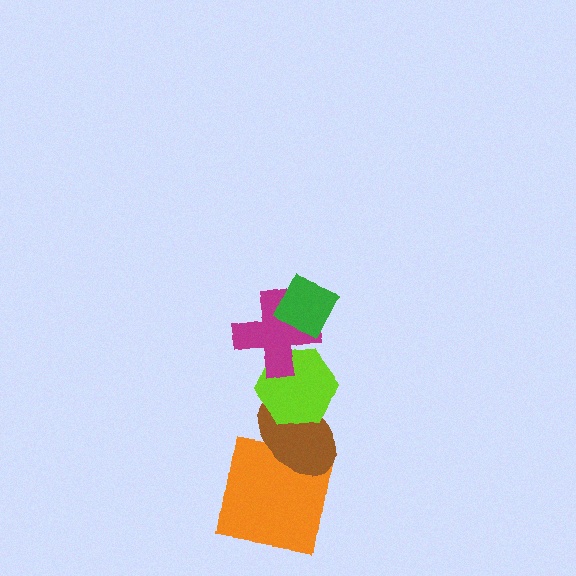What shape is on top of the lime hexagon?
The magenta cross is on top of the lime hexagon.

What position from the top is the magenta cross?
The magenta cross is 2nd from the top.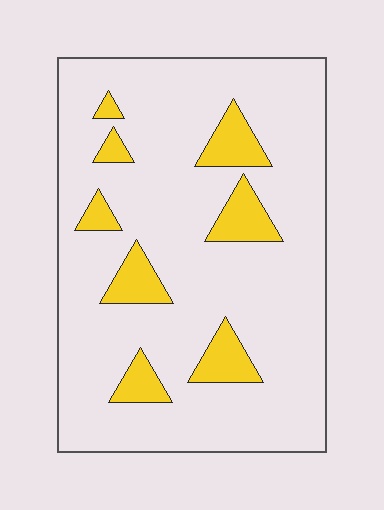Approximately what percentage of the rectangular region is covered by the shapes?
Approximately 15%.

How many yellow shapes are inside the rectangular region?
8.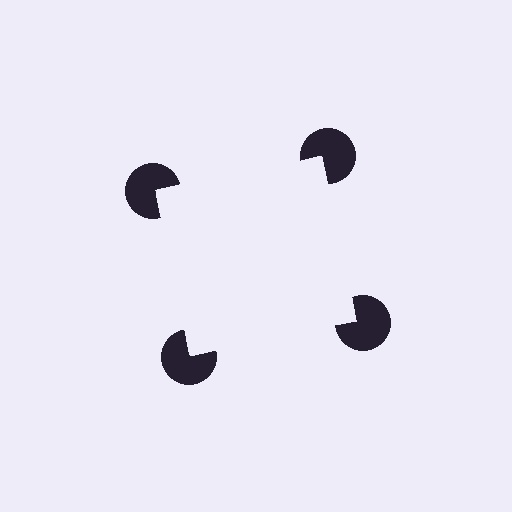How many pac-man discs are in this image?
There are 4 — one at each vertex of the illusory square.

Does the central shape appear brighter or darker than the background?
It typically appears slightly brighter than the background, even though no actual brightness change is drawn.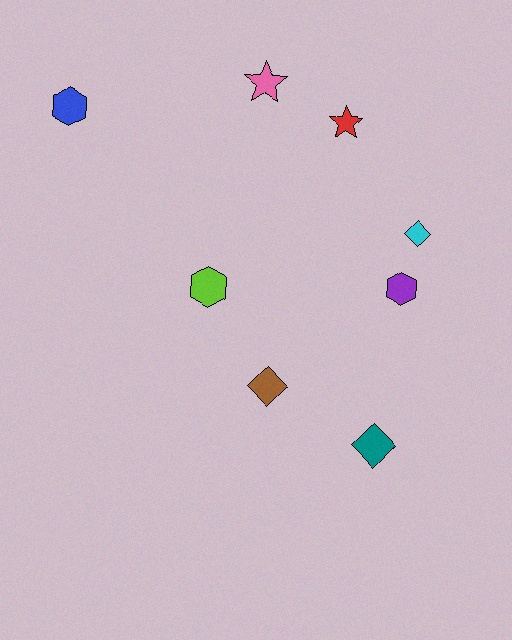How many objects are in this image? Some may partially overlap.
There are 8 objects.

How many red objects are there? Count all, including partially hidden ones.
There is 1 red object.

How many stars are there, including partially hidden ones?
There are 2 stars.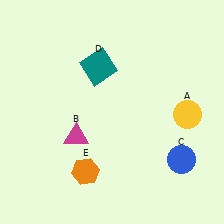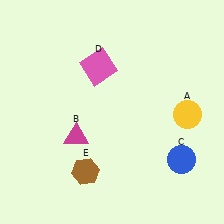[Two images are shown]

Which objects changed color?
D changed from teal to pink. E changed from orange to brown.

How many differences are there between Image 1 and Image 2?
There are 2 differences between the two images.